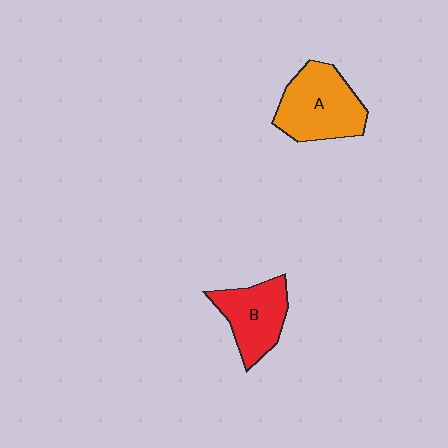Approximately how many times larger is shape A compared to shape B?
Approximately 1.3 times.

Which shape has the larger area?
Shape A (orange).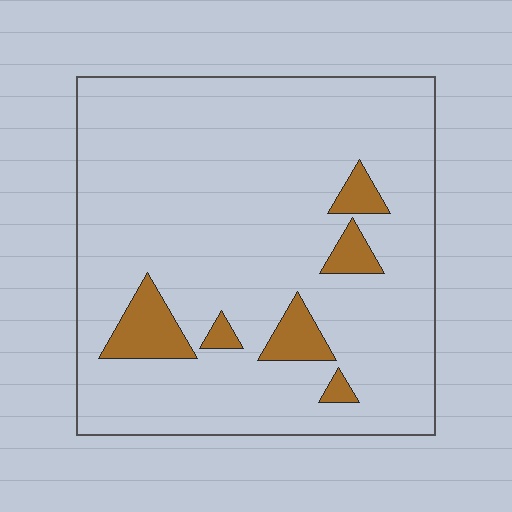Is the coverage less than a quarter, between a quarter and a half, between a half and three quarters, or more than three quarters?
Less than a quarter.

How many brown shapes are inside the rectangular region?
6.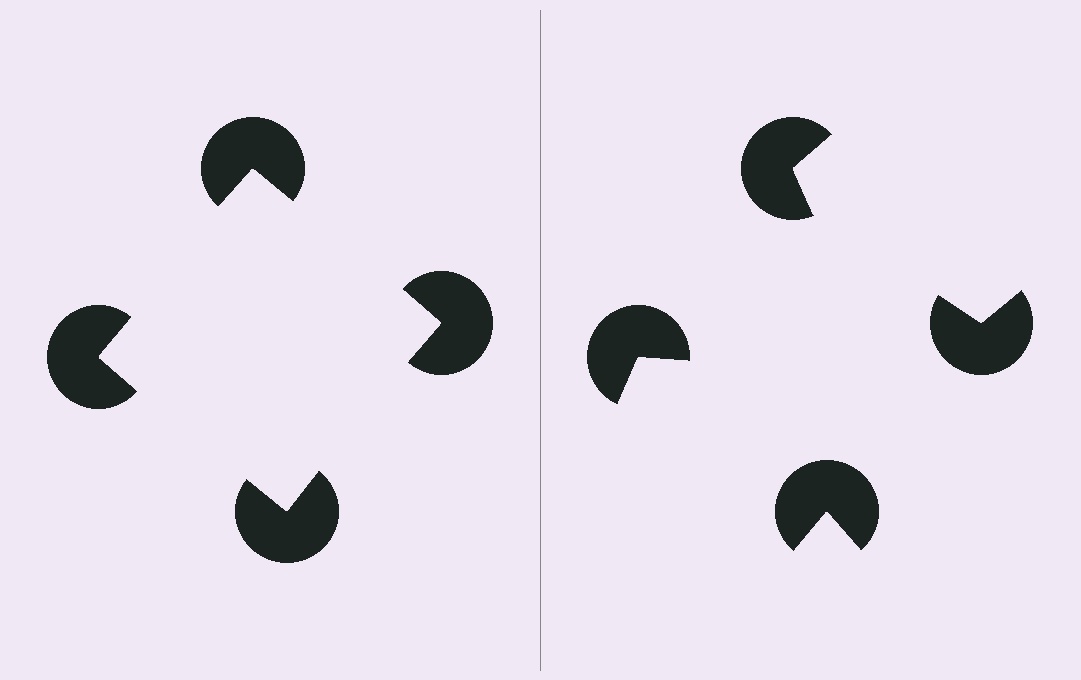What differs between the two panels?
The pac-man discs are positioned identically on both sides; only the wedge orientations differ. On the left they align to a square; on the right they are misaligned.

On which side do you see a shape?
An illusory square appears on the left side. On the right side the wedge cuts are rotated, so no coherent shape forms.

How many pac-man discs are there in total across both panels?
8 — 4 on each side.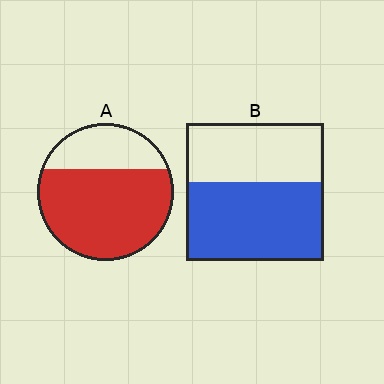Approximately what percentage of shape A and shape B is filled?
A is approximately 70% and B is approximately 55%.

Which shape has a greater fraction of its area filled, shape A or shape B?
Shape A.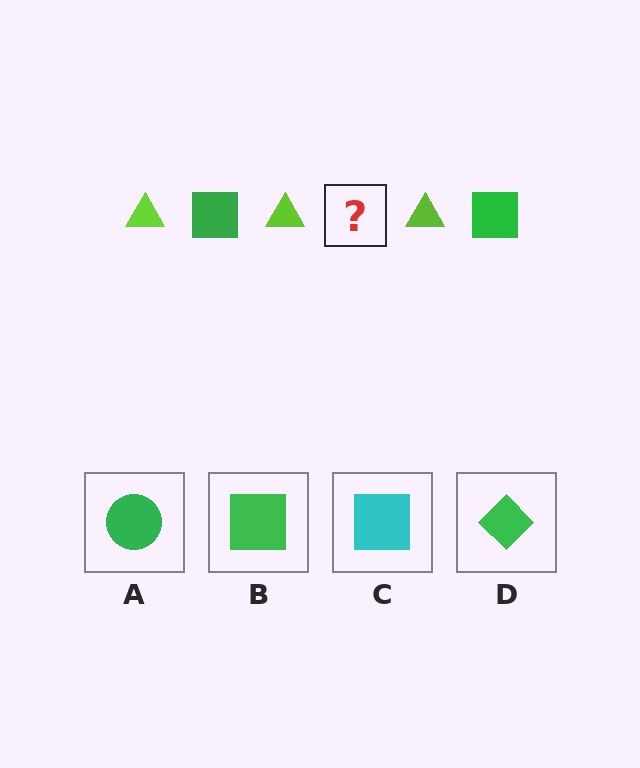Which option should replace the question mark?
Option B.